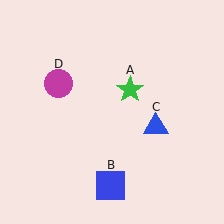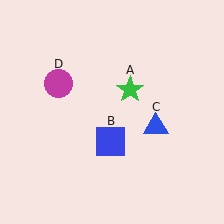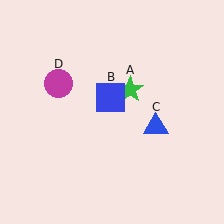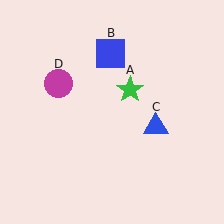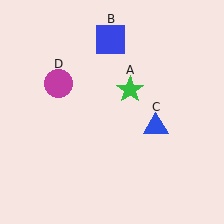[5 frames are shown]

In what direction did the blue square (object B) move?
The blue square (object B) moved up.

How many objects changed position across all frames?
1 object changed position: blue square (object B).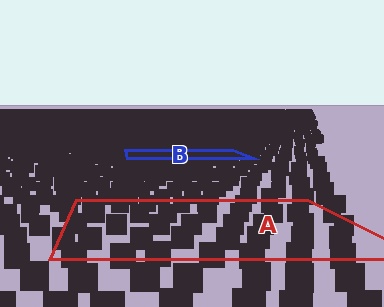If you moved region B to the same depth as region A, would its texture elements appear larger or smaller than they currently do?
They would appear larger. At a closer depth, the same texture elements are projected at a bigger on-screen size.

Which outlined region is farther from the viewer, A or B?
Region B is farther from the viewer — the texture elements inside it appear smaller and more densely packed.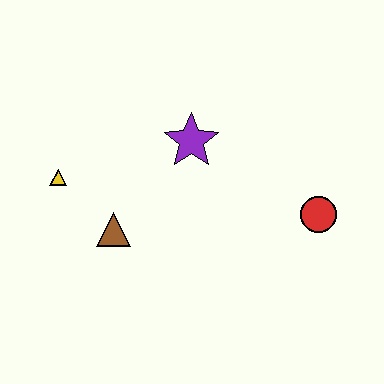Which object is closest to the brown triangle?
The yellow triangle is closest to the brown triangle.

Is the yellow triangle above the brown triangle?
Yes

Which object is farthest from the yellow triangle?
The red circle is farthest from the yellow triangle.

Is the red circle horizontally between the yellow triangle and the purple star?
No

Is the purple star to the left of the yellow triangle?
No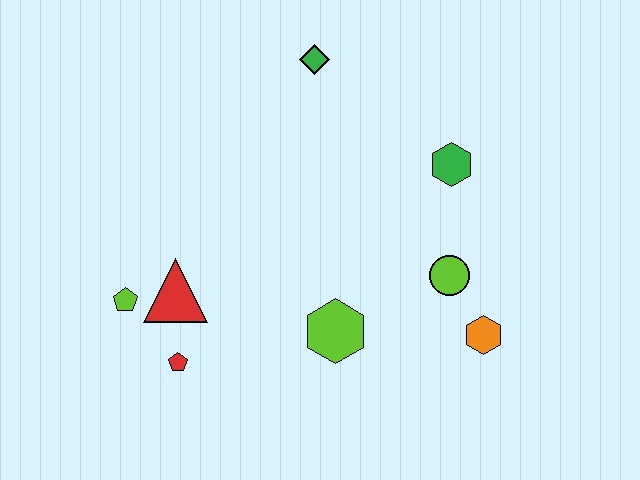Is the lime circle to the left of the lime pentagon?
No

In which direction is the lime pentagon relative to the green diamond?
The lime pentagon is below the green diamond.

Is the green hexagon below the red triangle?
No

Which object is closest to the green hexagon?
The lime circle is closest to the green hexagon.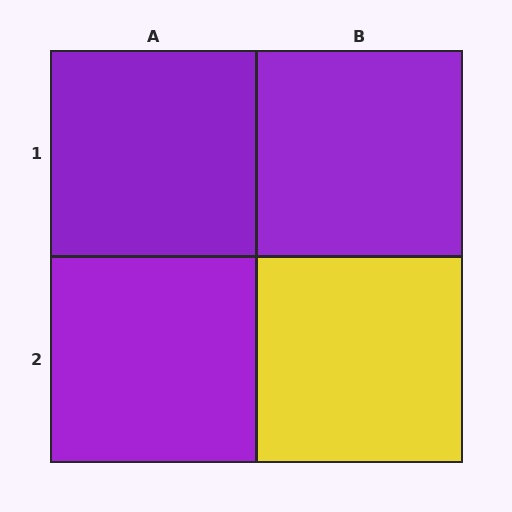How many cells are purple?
3 cells are purple.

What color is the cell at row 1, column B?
Purple.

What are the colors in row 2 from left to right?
Purple, yellow.